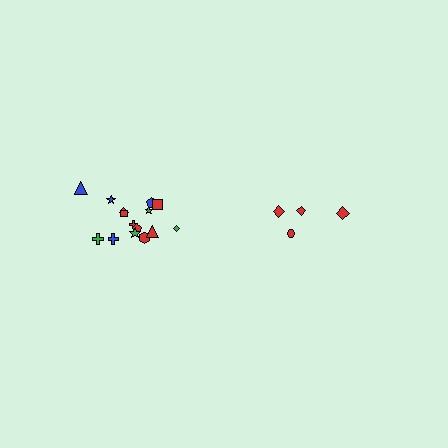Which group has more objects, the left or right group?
The left group.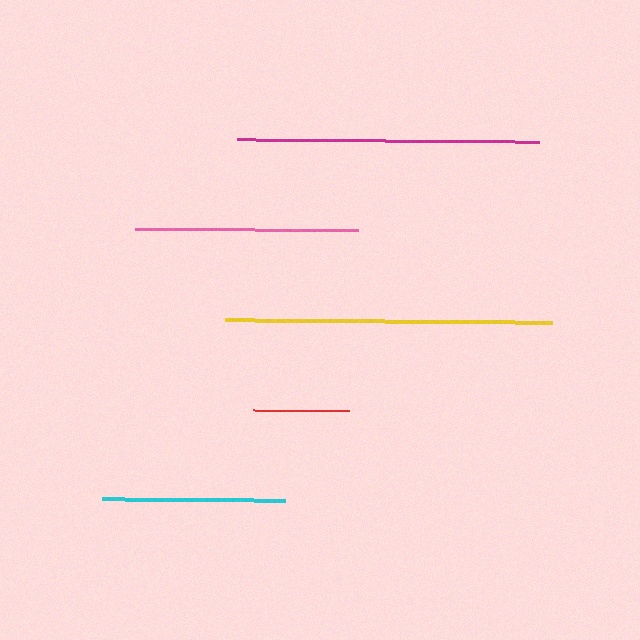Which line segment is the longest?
The yellow line is the longest at approximately 327 pixels.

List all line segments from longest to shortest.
From longest to shortest: yellow, magenta, pink, cyan, red.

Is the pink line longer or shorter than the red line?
The pink line is longer than the red line.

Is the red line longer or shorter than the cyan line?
The cyan line is longer than the red line.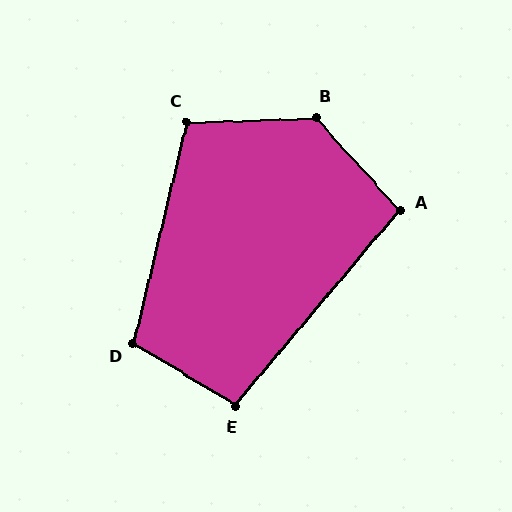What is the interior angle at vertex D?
Approximately 108 degrees (obtuse).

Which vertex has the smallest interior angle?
A, at approximately 98 degrees.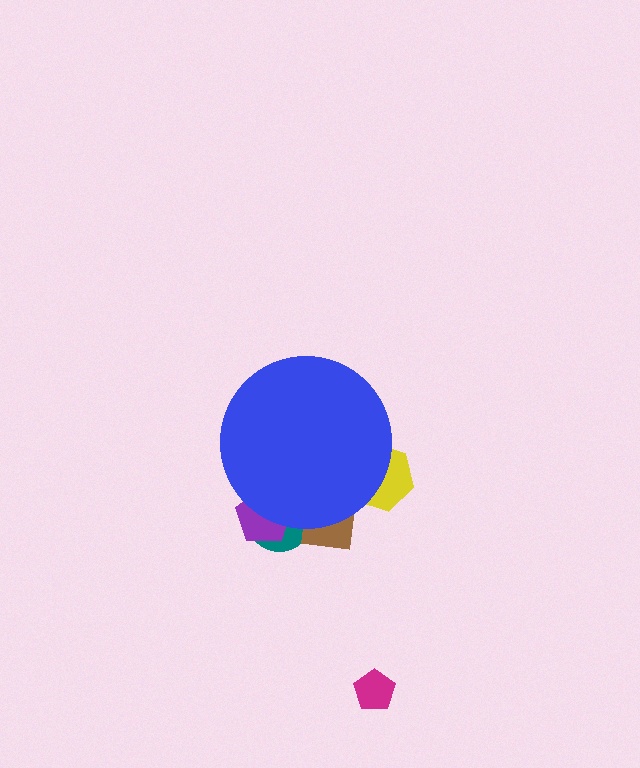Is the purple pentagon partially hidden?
Yes, the purple pentagon is partially hidden behind the blue circle.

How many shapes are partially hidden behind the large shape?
4 shapes are partially hidden.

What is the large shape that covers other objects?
A blue circle.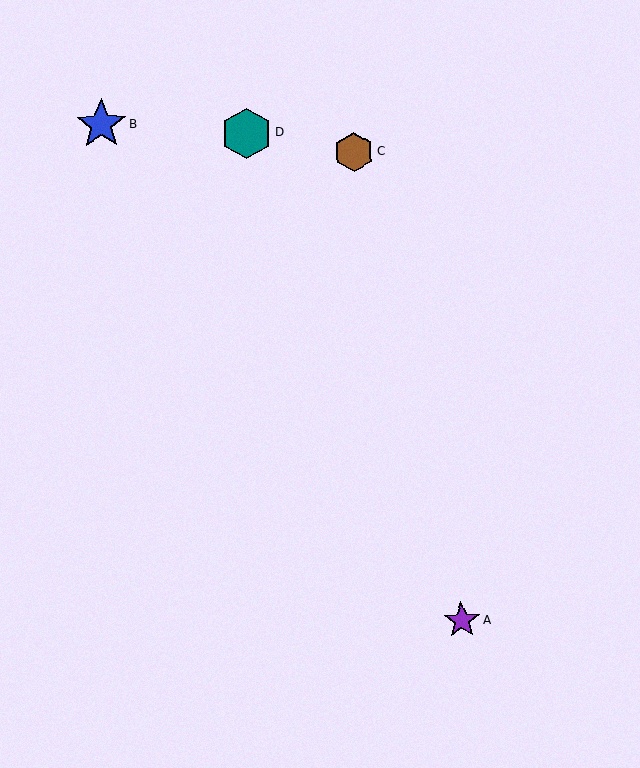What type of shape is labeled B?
Shape B is a blue star.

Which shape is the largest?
The teal hexagon (labeled D) is the largest.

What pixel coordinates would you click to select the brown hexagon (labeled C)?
Click at (354, 152) to select the brown hexagon C.